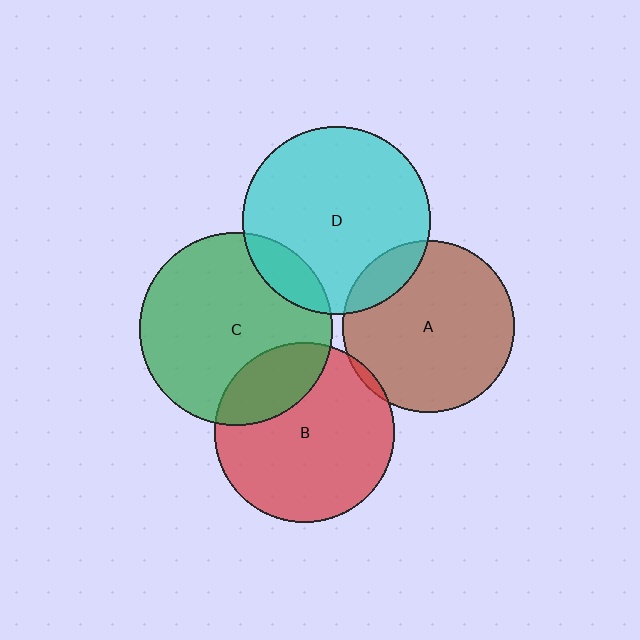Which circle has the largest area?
Circle C (green).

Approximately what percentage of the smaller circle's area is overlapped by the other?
Approximately 25%.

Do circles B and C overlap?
Yes.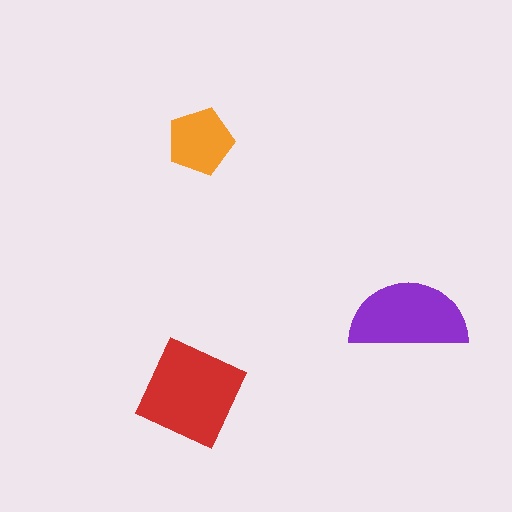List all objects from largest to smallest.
The red diamond, the purple semicircle, the orange pentagon.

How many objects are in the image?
There are 3 objects in the image.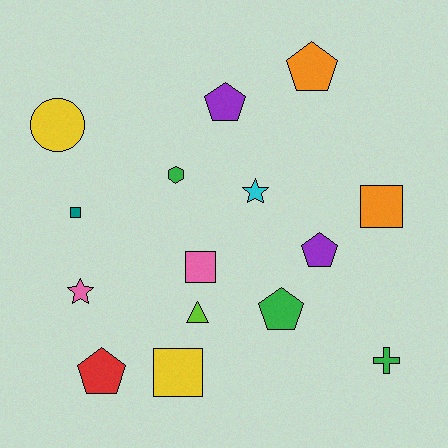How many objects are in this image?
There are 15 objects.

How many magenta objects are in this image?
There are no magenta objects.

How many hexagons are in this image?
There is 1 hexagon.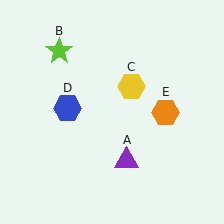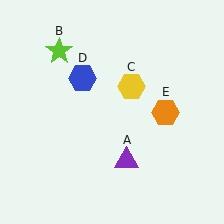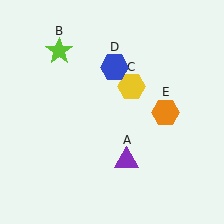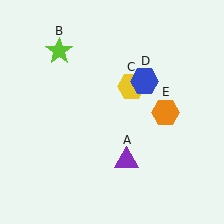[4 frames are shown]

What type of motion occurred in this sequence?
The blue hexagon (object D) rotated clockwise around the center of the scene.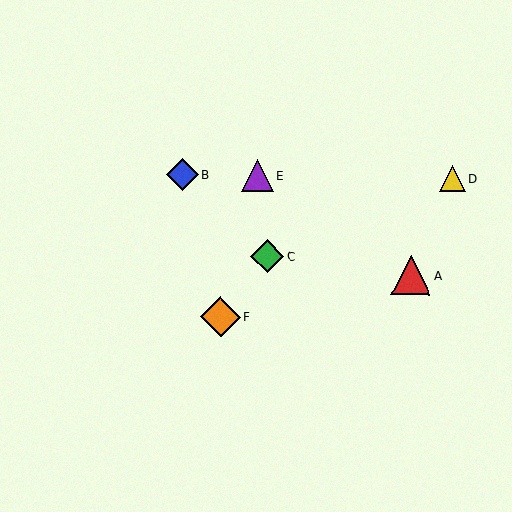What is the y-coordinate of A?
Object A is at y≈275.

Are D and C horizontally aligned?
No, D is at y≈178 and C is at y≈256.